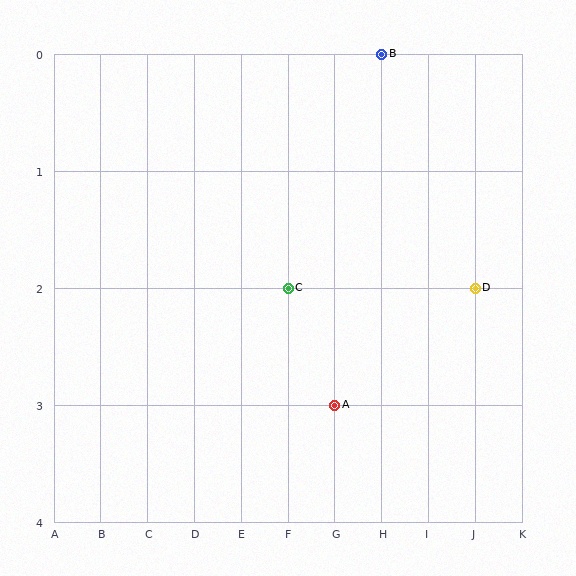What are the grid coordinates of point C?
Point C is at grid coordinates (F, 2).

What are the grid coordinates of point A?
Point A is at grid coordinates (G, 3).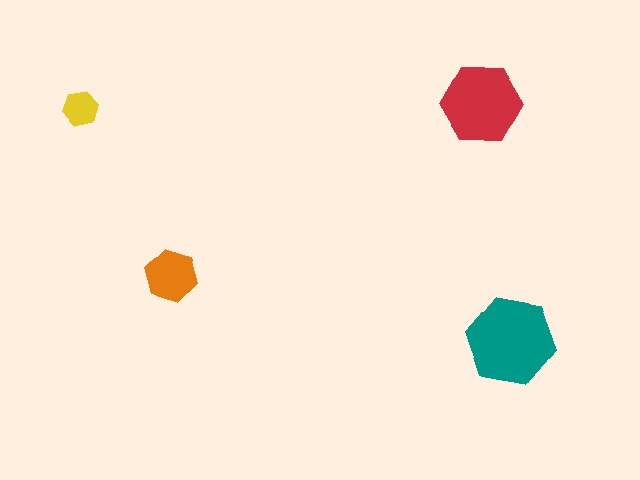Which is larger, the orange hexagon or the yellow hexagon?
The orange one.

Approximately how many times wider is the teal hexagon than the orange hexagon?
About 1.5 times wider.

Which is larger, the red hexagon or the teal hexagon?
The teal one.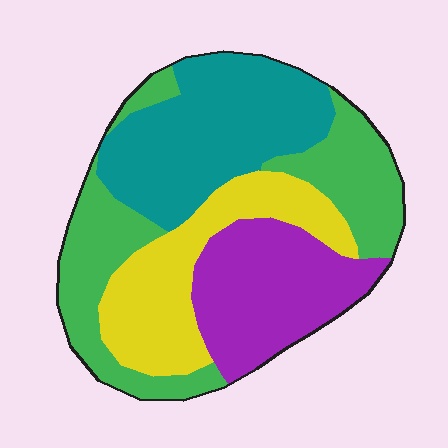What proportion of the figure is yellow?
Yellow takes up about one fifth (1/5) of the figure.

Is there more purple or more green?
Green.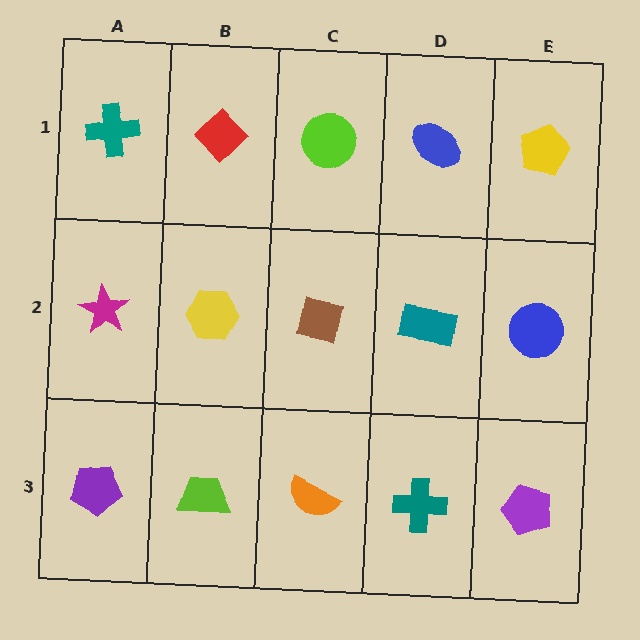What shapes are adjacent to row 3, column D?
A teal rectangle (row 2, column D), an orange semicircle (row 3, column C), a purple pentagon (row 3, column E).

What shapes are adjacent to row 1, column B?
A yellow hexagon (row 2, column B), a teal cross (row 1, column A), a lime circle (row 1, column C).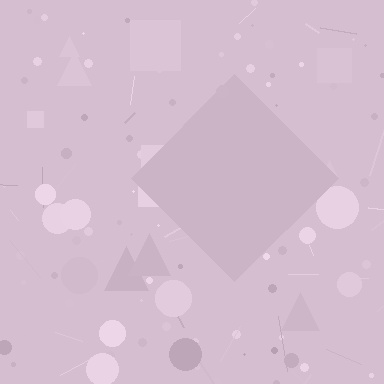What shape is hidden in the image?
A diamond is hidden in the image.